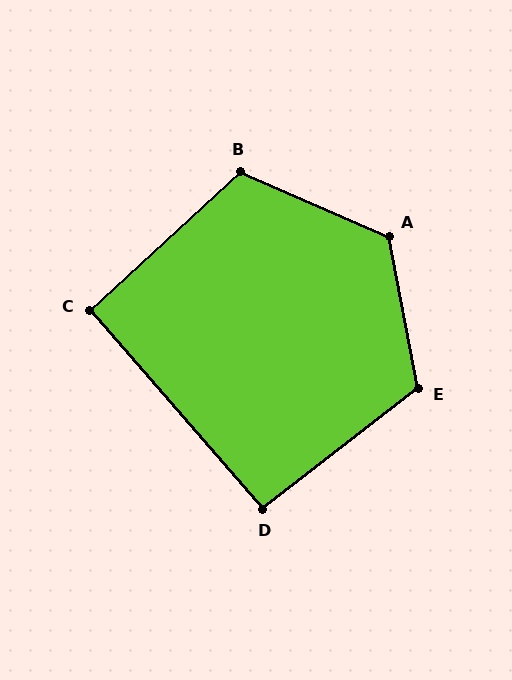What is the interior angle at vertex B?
Approximately 114 degrees (obtuse).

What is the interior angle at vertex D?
Approximately 93 degrees (approximately right).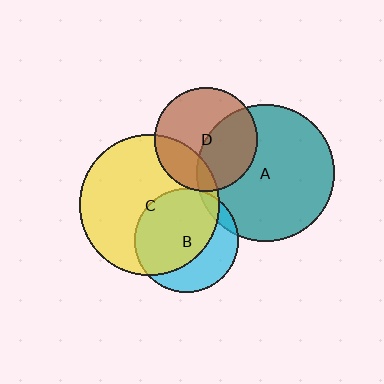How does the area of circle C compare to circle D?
Approximately 1.8 times.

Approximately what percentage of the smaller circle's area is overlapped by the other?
Approximately 40%.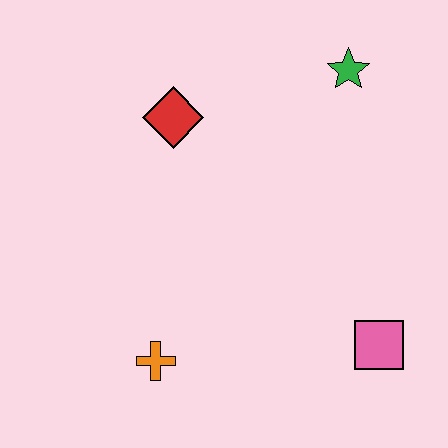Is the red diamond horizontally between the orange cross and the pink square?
Yes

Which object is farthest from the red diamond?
The pink square is farthest from the red diamond.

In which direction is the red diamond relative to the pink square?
The red diamond is above the pink square.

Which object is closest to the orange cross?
The pink square is closest to the orange cross.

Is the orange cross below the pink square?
Yes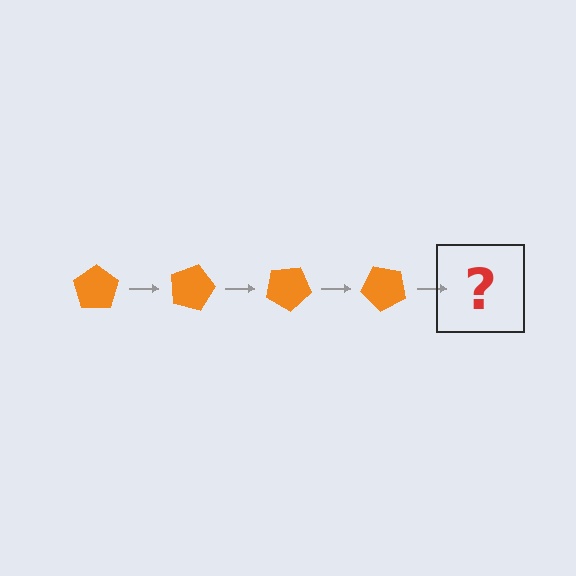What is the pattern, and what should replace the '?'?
The pattern is that the pentagon rotates 15 degrees each step. The '?' should be an orange pentagon rotated 60 degrees.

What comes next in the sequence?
The next element should be an orange pentagon rotated 60 degrees.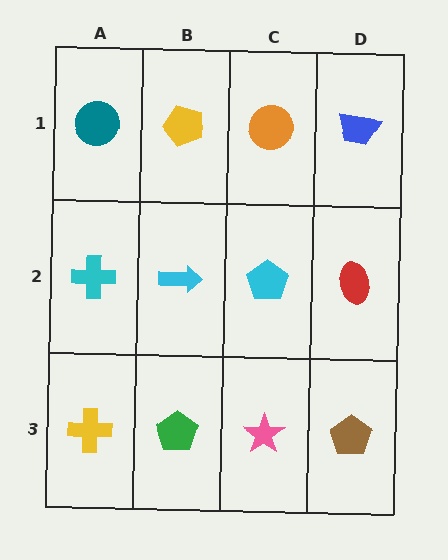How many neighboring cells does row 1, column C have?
3.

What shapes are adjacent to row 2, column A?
A teal circle (row 1, column A), a yellow cross (row 3, column A), a cyan arrow (row 2, column B).